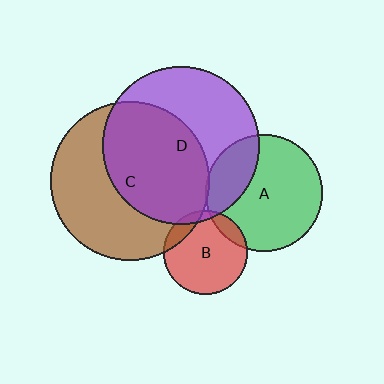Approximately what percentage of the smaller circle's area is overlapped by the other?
Approximately 50%.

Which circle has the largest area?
Circle C (brown).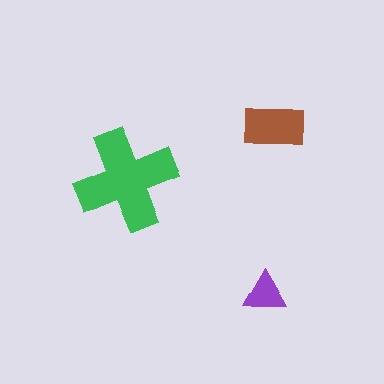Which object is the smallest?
The purple triangle.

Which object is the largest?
The green cross.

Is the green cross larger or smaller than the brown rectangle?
Larger.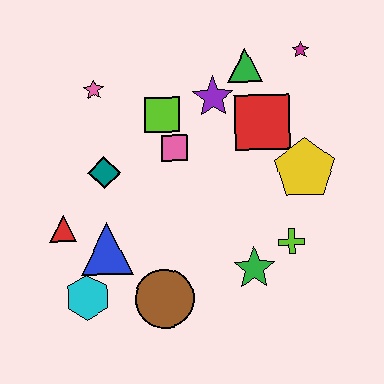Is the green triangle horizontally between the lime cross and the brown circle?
Yes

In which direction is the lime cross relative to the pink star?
The lime cross is to the right of the pink star.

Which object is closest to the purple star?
The green triangle is closest to the purple star.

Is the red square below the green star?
No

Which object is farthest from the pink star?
The lime cross is farthest from the pink star.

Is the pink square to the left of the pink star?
No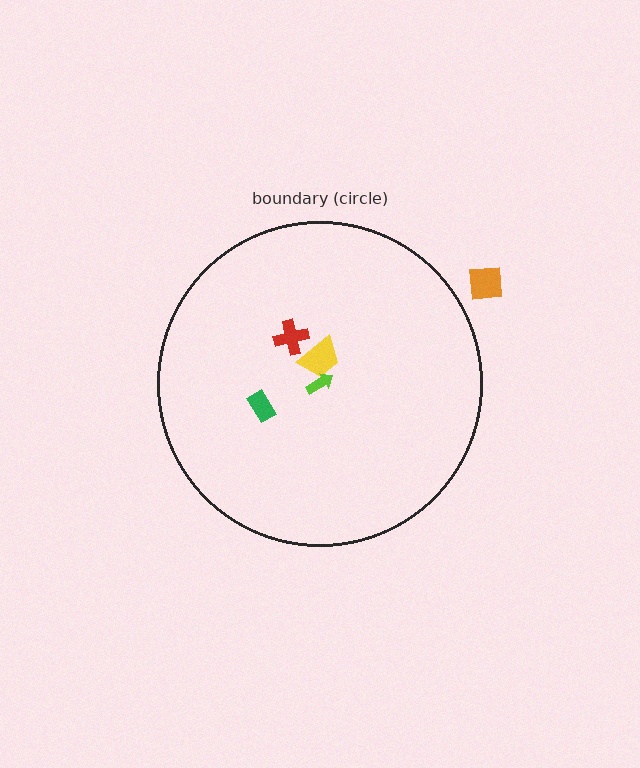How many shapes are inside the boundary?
4 inside, 1 outside.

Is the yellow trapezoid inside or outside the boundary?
Inside.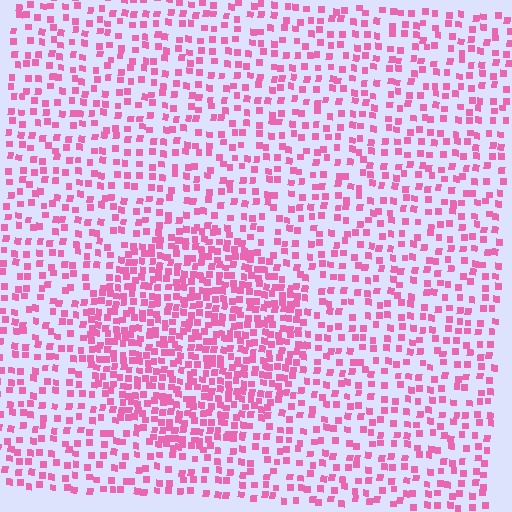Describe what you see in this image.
The image contains small pink elements arranged at two different densities. A circle-shaped region is visible where the elements are more densely packed than the surrounding area.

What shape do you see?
I see a circle.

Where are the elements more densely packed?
The elements are more densely packed inside the circle boundary.